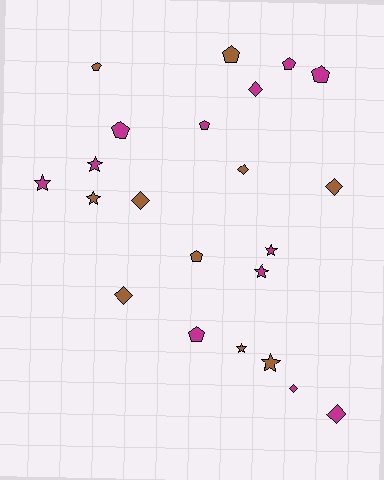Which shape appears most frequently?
Pentagon, with 8 objects.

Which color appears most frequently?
Magenta, with 12 objects.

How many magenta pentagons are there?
There are 5 magenta pentagons.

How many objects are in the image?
There are 22 objects.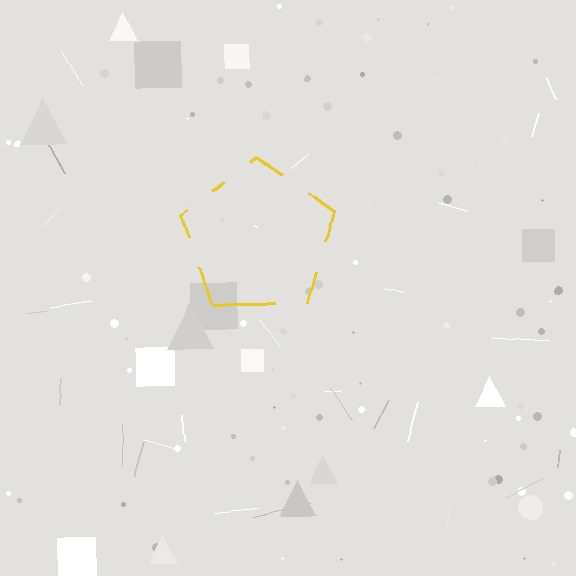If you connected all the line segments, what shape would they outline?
They would outline a pentagon.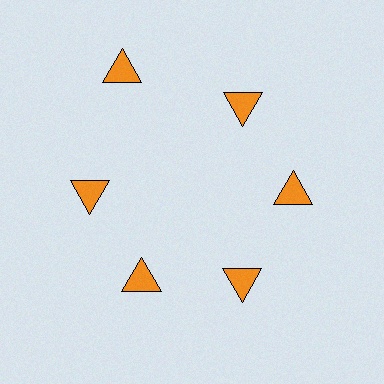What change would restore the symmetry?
The symmetry would be restored by moving it inward, back onto the ring so that all 6 triangles sit at equal angles and equal distance from the center.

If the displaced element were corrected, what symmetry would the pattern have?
It would have 6-fold rotational symmetry — the pattern would map onto itself every 60 degrees.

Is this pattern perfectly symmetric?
No. The 6 orange triangles are arranged in a ring, but one element near the 11 o'clock position is pushed outward from the center, breaking the 6-fold rotational symmetry.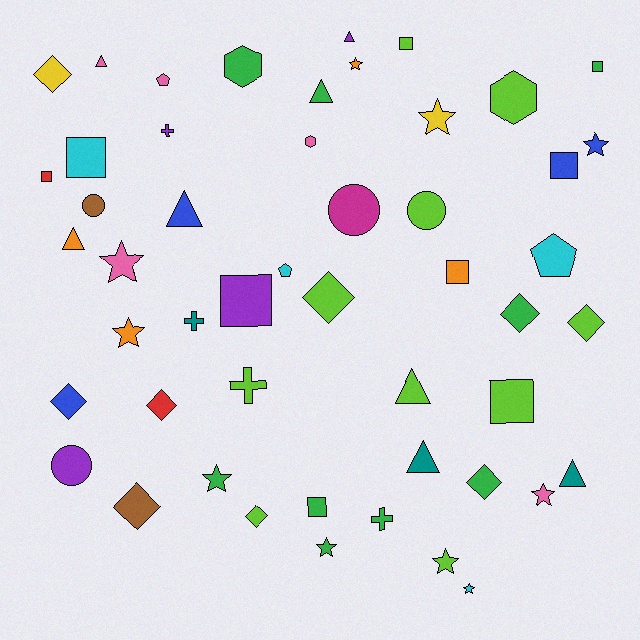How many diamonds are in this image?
There are 9 diamonds.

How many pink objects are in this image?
There are 5 pink objects.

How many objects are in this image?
There are 50 objects.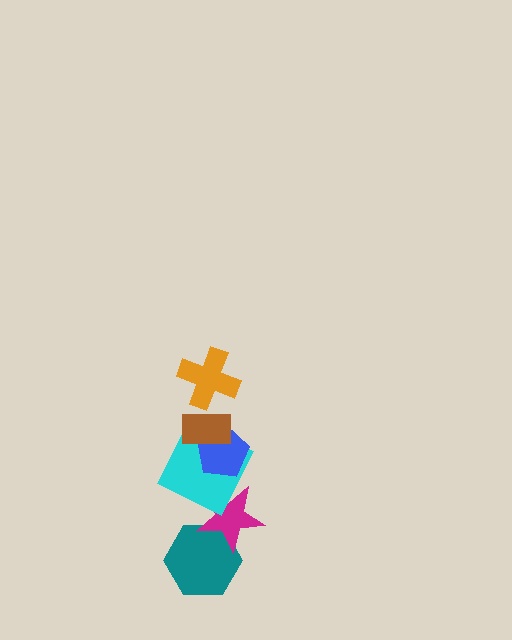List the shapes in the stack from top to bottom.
From top to bottom: the orange cross, the brown rectangle, the blue pentagon, the cyan square, the magenta star, the teal hexagon.